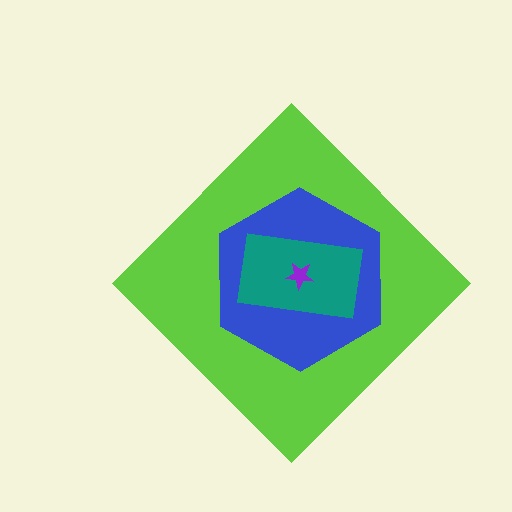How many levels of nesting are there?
4.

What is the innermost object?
The purple star.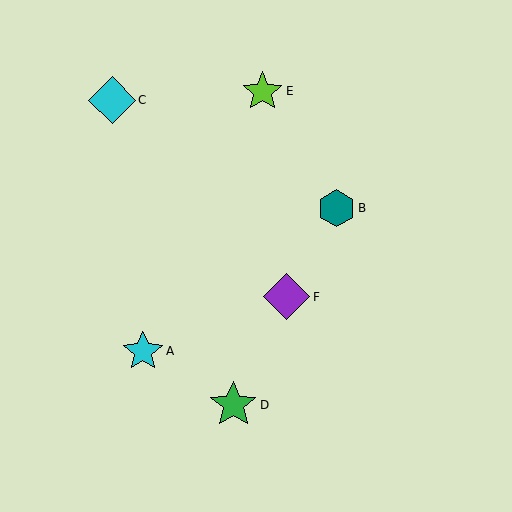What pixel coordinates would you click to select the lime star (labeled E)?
Click at (263, 91) to select the lime star E.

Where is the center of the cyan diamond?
The center of the cyan diamond is at (112, 100).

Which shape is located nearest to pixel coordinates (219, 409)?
The green star (labeled D) at (233, 405) is nearest to that location.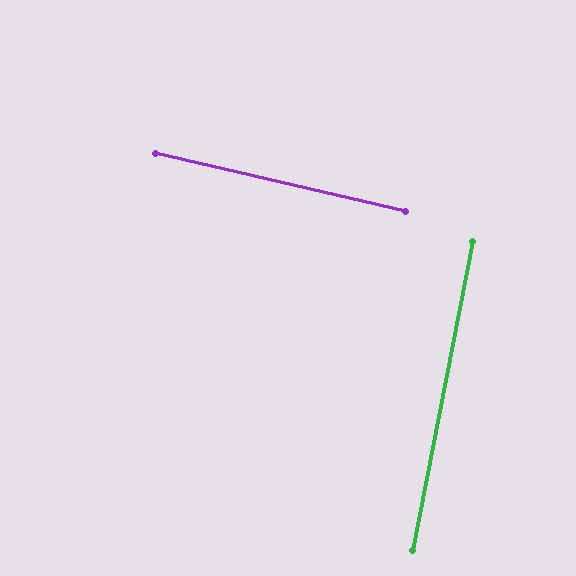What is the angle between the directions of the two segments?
Approximately 88 degrees.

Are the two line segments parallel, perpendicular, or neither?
Perpendicular — they meet at approximately 88°.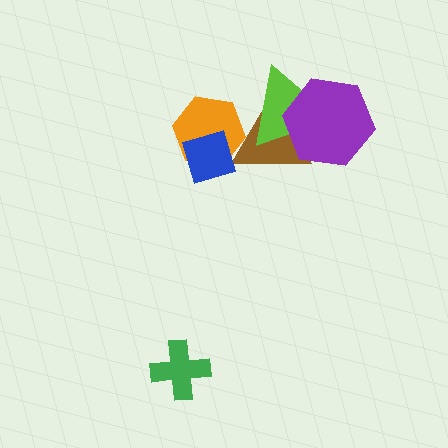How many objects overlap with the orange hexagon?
2 objects overlap with the orange hexagon.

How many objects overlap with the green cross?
0 objects overlap with the green cross.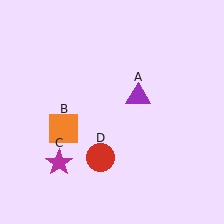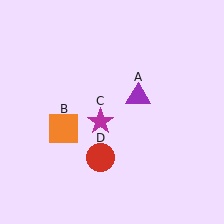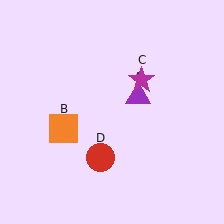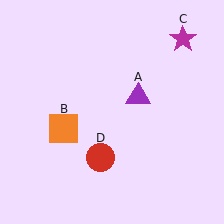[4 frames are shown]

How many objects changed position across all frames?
1 object changed position: magenta star (object C).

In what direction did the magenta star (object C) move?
The magenta star (object C) moved up and to the right.